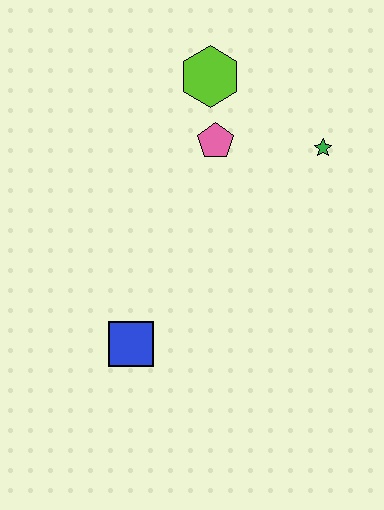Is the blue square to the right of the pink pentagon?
No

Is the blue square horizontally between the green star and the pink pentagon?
No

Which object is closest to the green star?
The pink pentagon is closest to the green star.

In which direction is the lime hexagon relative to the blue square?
The lime hexagon is above the blue square.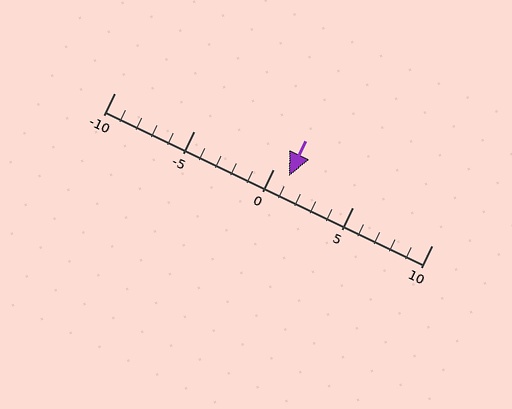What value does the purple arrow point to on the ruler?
The purple arrow points to approximately 1.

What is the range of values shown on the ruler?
The ruler shows values from -10 to 10.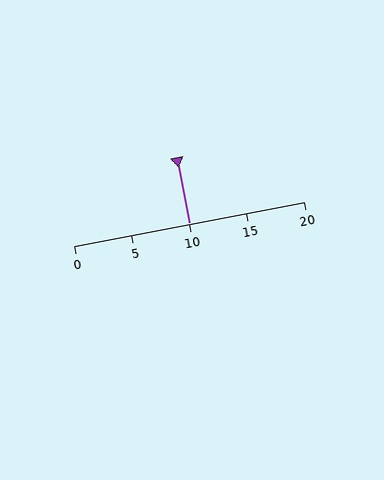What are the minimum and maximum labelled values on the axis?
The axis runs from 0 to 20.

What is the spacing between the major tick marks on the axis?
The major ticks are spaced 5 apart.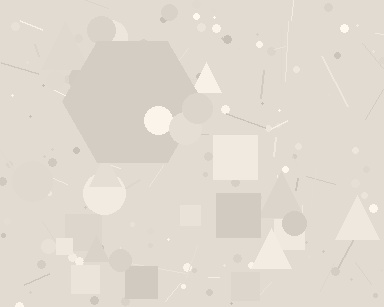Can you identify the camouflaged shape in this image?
The camouflaged shape is a hexagon.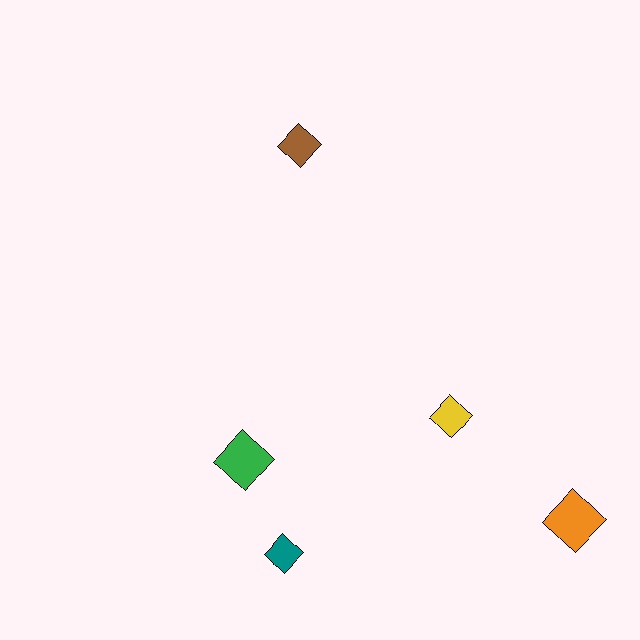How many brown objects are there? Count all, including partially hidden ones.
There is 1 brown object.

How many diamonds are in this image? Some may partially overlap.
There are 5 diamonds.